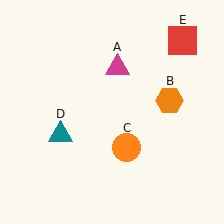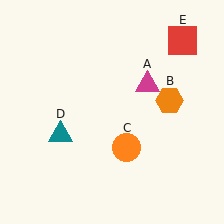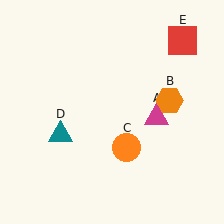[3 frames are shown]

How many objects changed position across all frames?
1 object changed position: magenta triangle (object A).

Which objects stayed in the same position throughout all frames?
Orange hexagon (object B) and orange circle (object C) and teal triangle (object D) and red square (object E) remained stationary.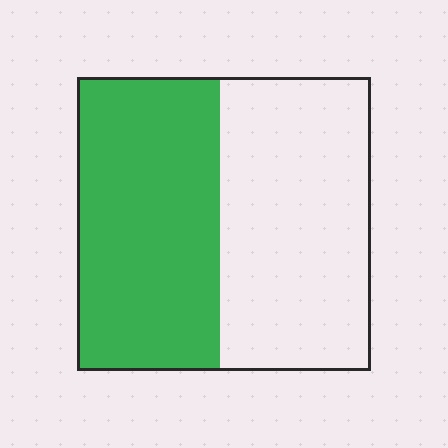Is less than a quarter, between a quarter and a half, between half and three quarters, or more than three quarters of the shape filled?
Between a quarter and a half.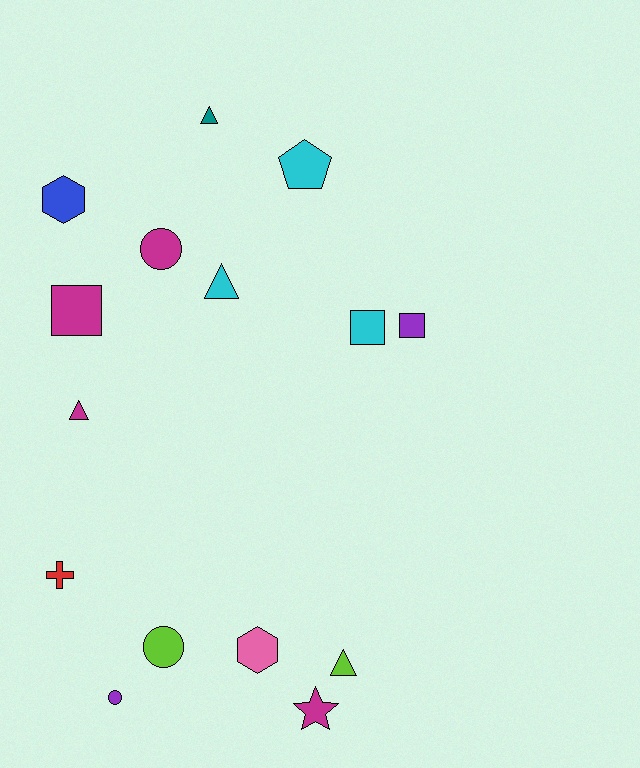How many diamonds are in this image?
There are no diamonds.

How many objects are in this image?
There are 15 objects.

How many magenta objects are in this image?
There are 4 magenta objects.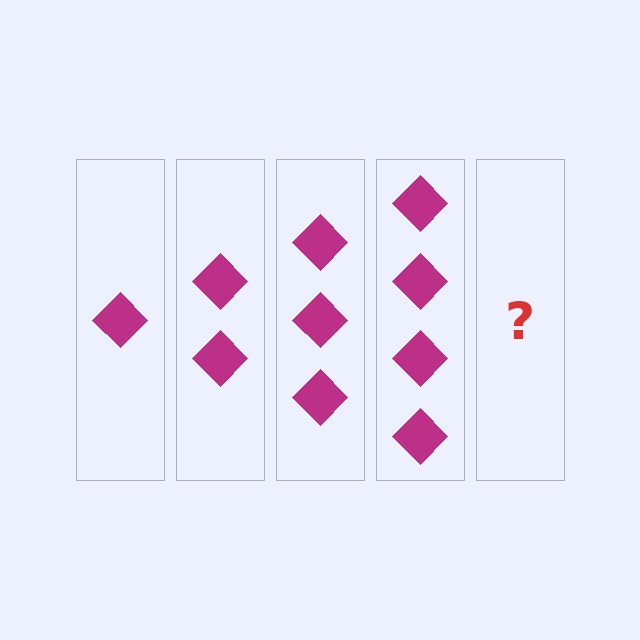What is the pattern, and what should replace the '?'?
The pattern is that each step adds one more diamond. The '?' should be 5 diamonds.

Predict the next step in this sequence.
The next step is 5 diamonds.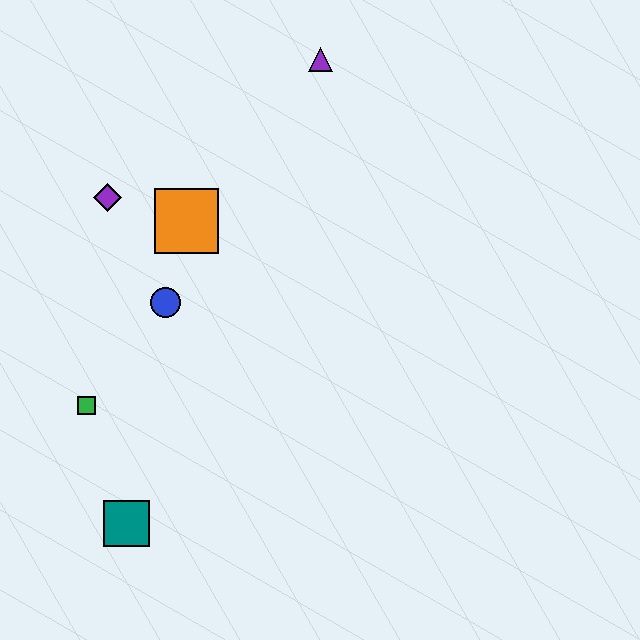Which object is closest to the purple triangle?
The orange square is closest to the purple triangle.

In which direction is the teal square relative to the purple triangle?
The teal square is below the purple triangle.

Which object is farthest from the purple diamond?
The teal square is farthest from the purple diamond.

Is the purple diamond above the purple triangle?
No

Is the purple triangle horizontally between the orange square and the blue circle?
No